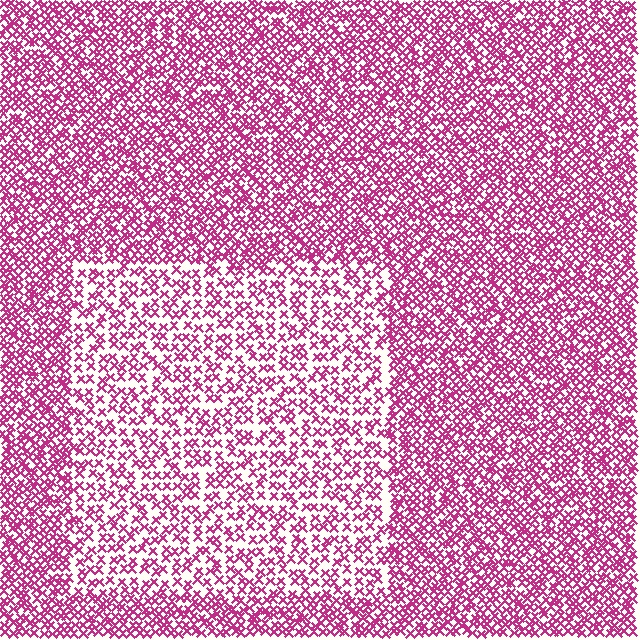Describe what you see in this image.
The image contains small magenta elements arranged at two different densities. A rectangle-shaped region is visible where the elements are less densely packed than the surrounding area.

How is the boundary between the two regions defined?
The boundary is defined by a change in element density (approximately 1.8x ratio). All elements are the same color, size, and shape.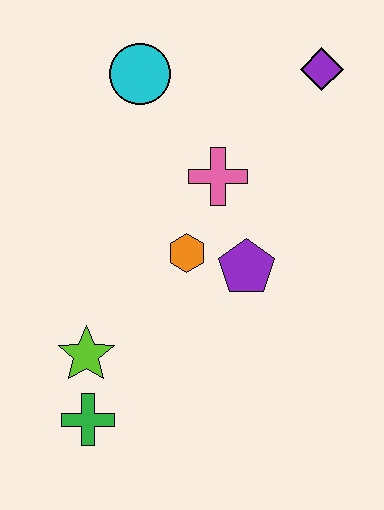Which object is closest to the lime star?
The green cross is closest to the lime star.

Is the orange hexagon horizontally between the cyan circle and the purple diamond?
Yes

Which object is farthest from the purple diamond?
The green cross is farthest from the purple diamond.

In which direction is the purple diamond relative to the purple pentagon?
The purple diamond is above the purple pentagon.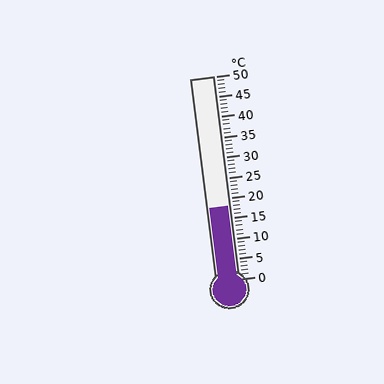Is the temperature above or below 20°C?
The temperature is below 20°C.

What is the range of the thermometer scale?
The thermometer scale ranges from 0°C to 50°C.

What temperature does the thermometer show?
The thermometer shows approximately 18°C.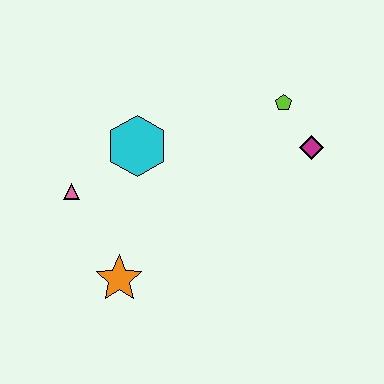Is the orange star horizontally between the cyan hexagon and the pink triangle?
Yes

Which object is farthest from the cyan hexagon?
The magenta diamond is farthest from the cyan hexagon.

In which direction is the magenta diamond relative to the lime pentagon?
The magenta diamond is below the lime pentagon.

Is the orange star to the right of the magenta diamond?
No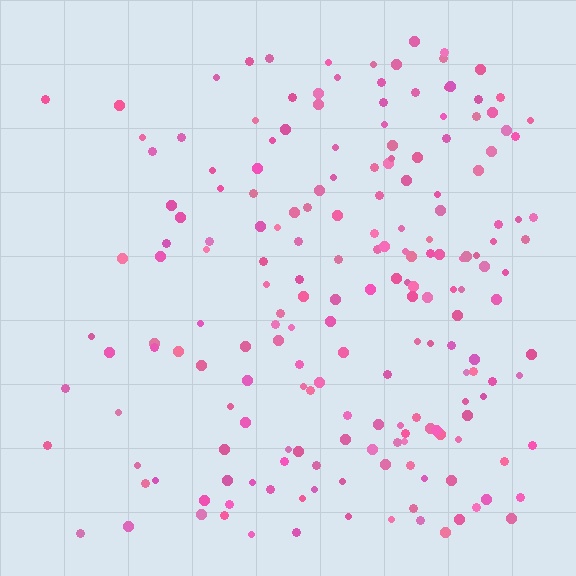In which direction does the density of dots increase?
From left to right, with the right side densest.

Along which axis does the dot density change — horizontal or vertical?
Horizontal.